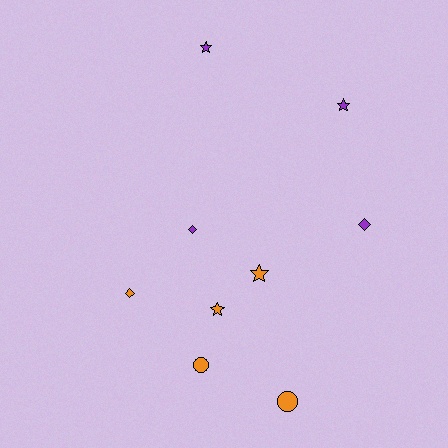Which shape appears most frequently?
Star, with 4 objects.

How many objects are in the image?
There are 9 objects.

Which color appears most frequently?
Orange, with 5 objects.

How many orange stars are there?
There are 2 orange stars.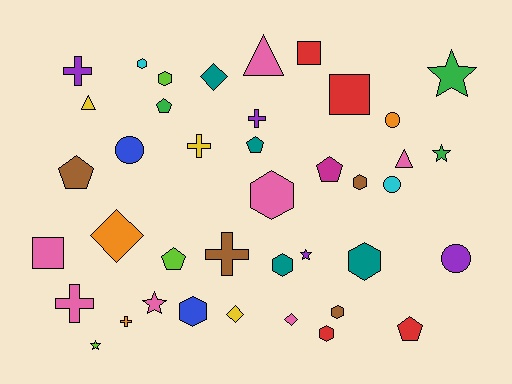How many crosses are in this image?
There are 6 crosses.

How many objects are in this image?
There are 40 objects.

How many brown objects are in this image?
There are 4 brown objects.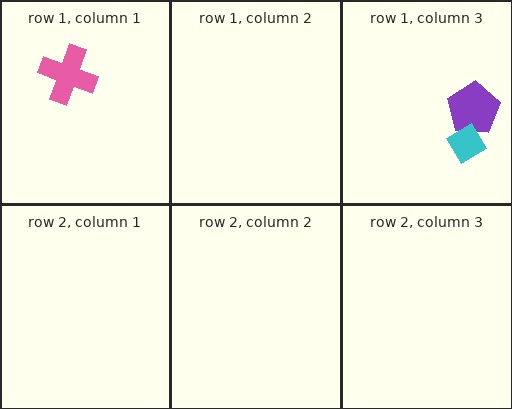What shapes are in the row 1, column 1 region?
The pink cross.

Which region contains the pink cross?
The row 1, column 1 region.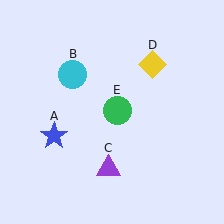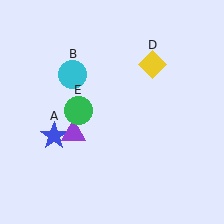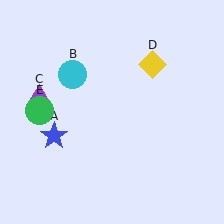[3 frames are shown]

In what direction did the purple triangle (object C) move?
The purple triangle (object C) moved up and to the left.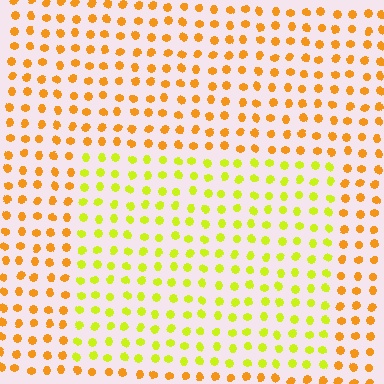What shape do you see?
I see a rectangle.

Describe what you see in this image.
The image is filled with small orange elements in a uniform arrangement. A rectangle-shaped region is visible where the elements are tinted to a slightly different hue, forming a subtle color boundary.